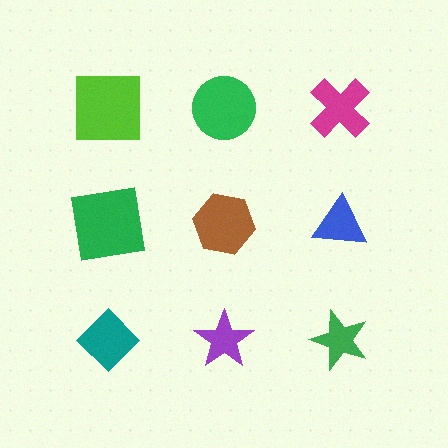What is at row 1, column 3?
A magenta cross.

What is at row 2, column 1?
A green square.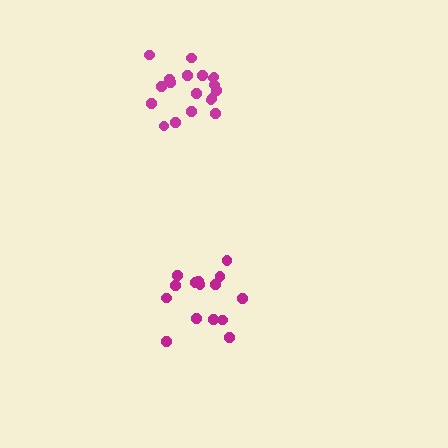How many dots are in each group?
Group 1: 15 dots, Group 2: 19 dots (34 total).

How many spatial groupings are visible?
There are 2 spatial groupings.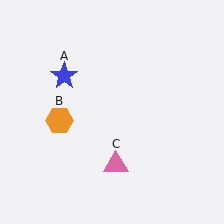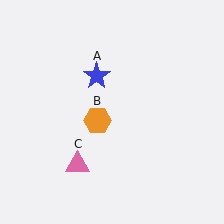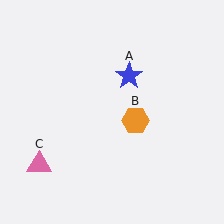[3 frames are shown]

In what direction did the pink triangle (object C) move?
The pink triangle (object C) moved left.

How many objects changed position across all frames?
3 objects changed position: blue star (object A), orange hexagon (object B), pink triangle (object C).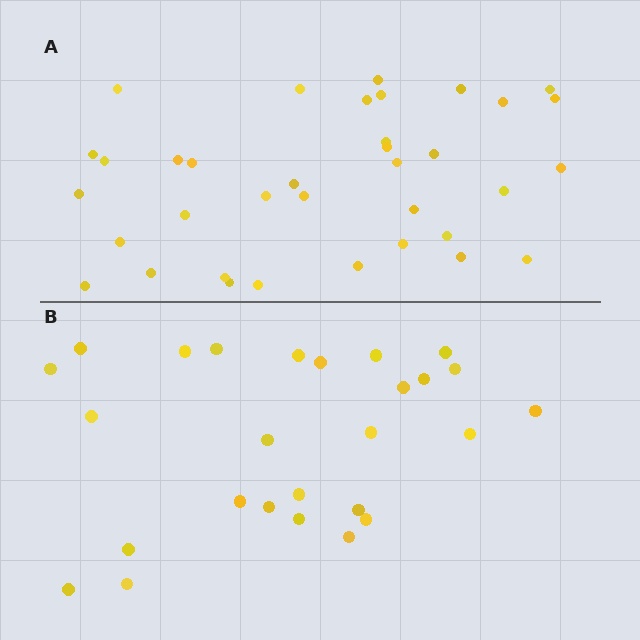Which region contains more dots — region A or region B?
Region A (the top region) has more dots.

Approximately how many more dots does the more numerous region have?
Region A has roughly 10 or so more dots than region B.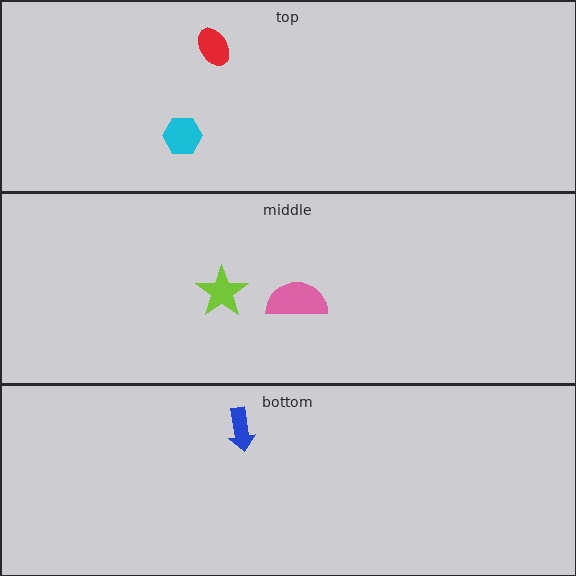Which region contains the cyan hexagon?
The top region.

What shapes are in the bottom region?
The blue arrow.